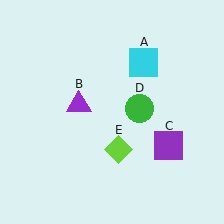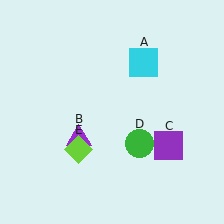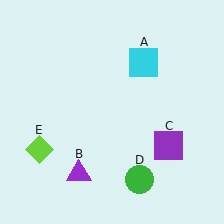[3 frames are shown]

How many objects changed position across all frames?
3 objects changed position: purple triangle (object B), green circle (object D), lime diamond (object E).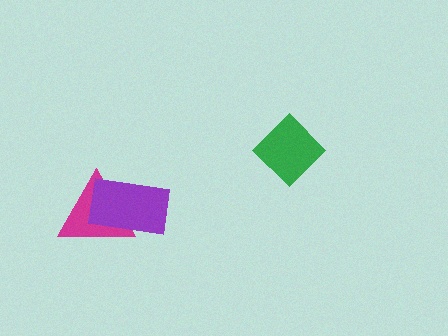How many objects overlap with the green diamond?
0 objects overlap with the green diamond.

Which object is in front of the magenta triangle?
The purple rectangle is in front of the magenta triangle.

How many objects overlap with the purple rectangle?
1 object overlaps with the purple rectangle.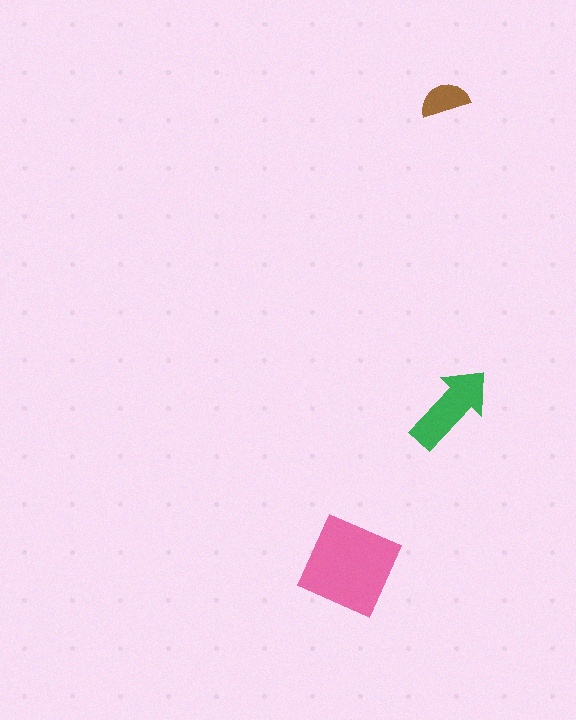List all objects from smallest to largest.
The brown semicircle, the green arrow, the pink diamond.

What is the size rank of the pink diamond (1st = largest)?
1st.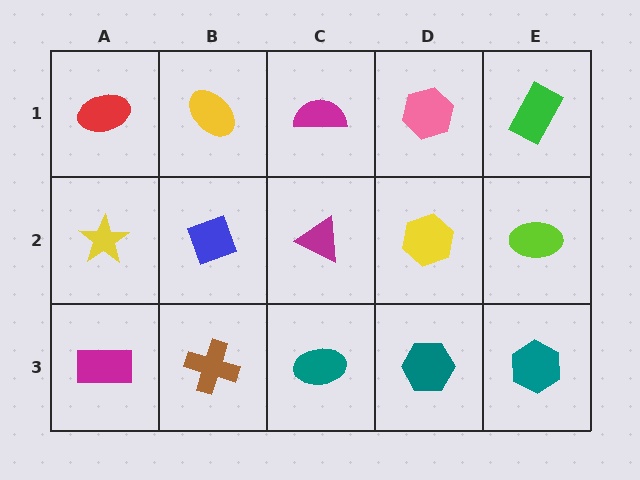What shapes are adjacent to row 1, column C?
A magenta triangle (row 2, column C), a yellow ellipse (row 1, column B), a pink hexagon (row 1, column D).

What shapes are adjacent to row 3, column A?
A yellow star (row 2, column A), a brown cross (row 3, column B).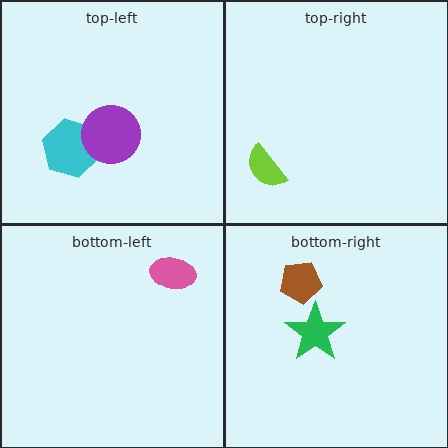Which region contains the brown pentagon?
The bottom-right region.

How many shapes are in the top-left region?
2.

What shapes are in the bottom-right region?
The brown pentagon, the green star.